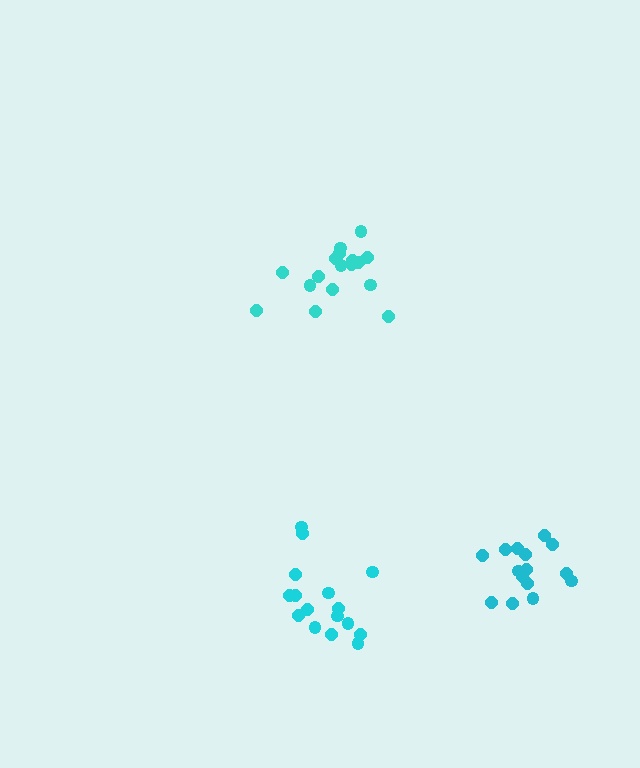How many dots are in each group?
Group 1: 17 dots, Group 2: 16 dots, Group 3: 15 dots (48 total).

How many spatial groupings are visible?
There are 3 spatial groupings.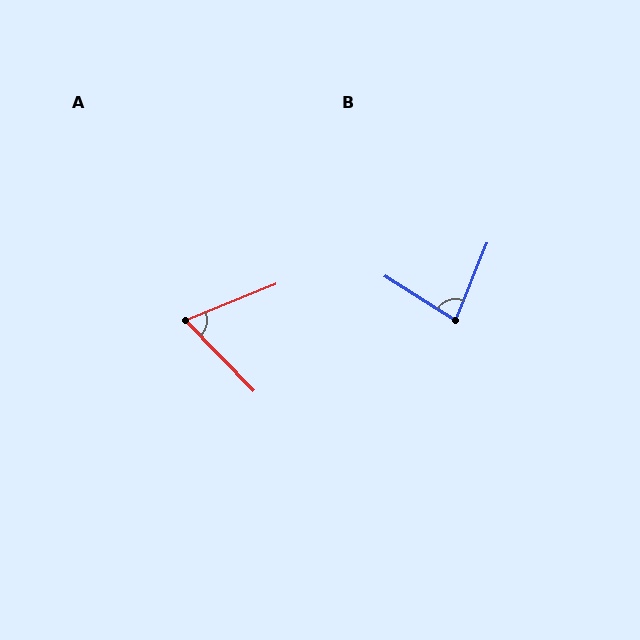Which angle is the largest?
B, at approximately 80 degrees.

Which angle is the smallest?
A, at approximately 68 degrees.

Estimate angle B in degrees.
Approximately 80 degrees.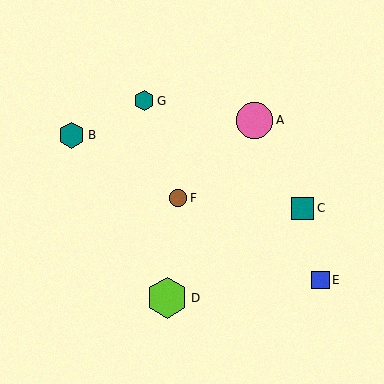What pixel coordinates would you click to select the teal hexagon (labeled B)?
Click at (72, 135) to select the teal hexagon B.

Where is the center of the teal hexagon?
The center of the teal hexagon is at (72, 135).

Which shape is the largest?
The lime hexagon (labeled D) is the largest.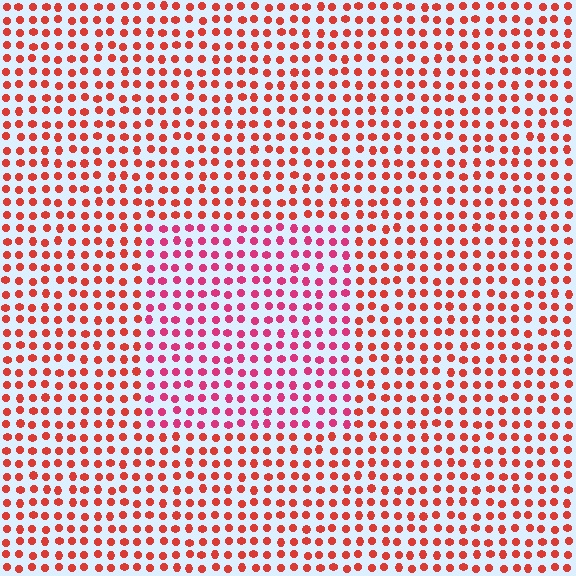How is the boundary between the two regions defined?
The boundary is defined purely by a slight shift in hue (about 29 degrees). Spacing, size, and orientation are identical on both sides.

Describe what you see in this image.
The image is filled with small red elements in a uniform arrangement. A rectangle-shaped region is visible where the elements are tinted to a slightly different hue, forming a subtle color boundary.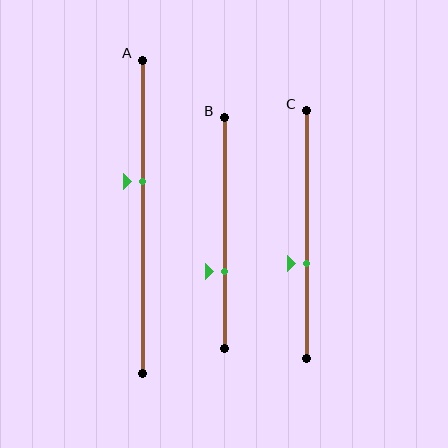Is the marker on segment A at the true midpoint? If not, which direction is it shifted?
No, the marker on segment A is shifted upward by about 11% of the segment length.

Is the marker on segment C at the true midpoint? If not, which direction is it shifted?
No, the marker on segment C is shifted downward by about 11% of the segment length.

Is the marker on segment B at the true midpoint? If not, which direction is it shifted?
No, the marker on segment B is shifted downward by about 17% of the segment length.